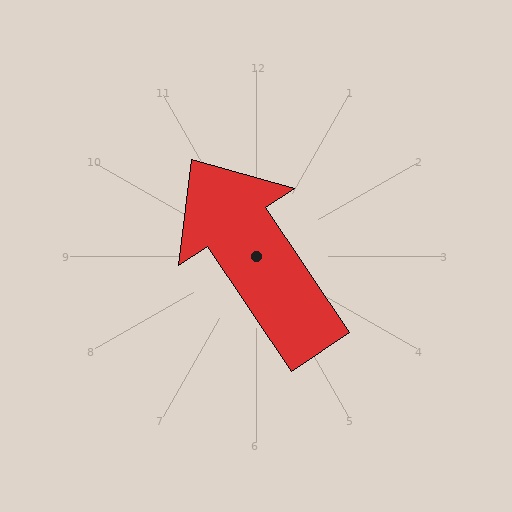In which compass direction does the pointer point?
Northwest.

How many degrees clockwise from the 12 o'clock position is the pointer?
Approximately 326 degrees.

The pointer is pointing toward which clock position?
Roughly 11 o'clock.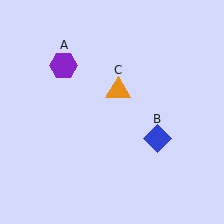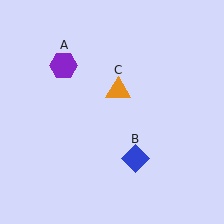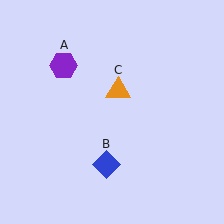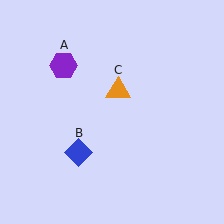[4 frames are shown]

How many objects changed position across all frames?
1 object changed position: blue diamond (object B).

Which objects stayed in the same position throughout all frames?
Purple hexagon (object A) and orange triangle (object C) remained stationary.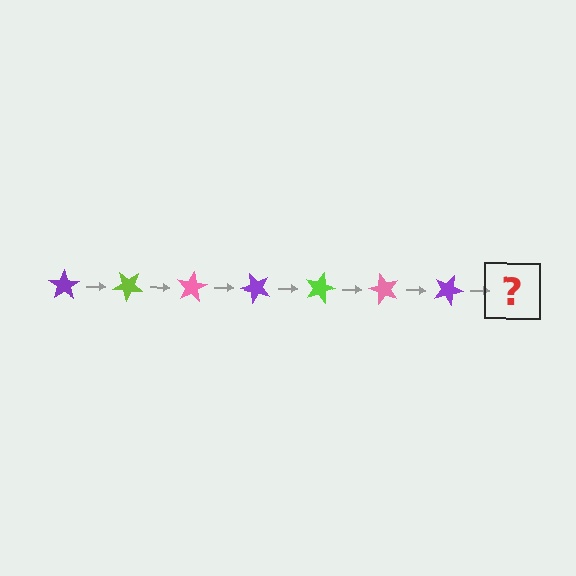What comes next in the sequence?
The next element should be a lime star, rotated 280 degrees from the start.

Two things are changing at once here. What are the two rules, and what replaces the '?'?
The two rules are that it rotates 40 degrees each step and the color cycles through purple, lime, and pink. The '?' should be a lime star, rotated 280 degrees from the start.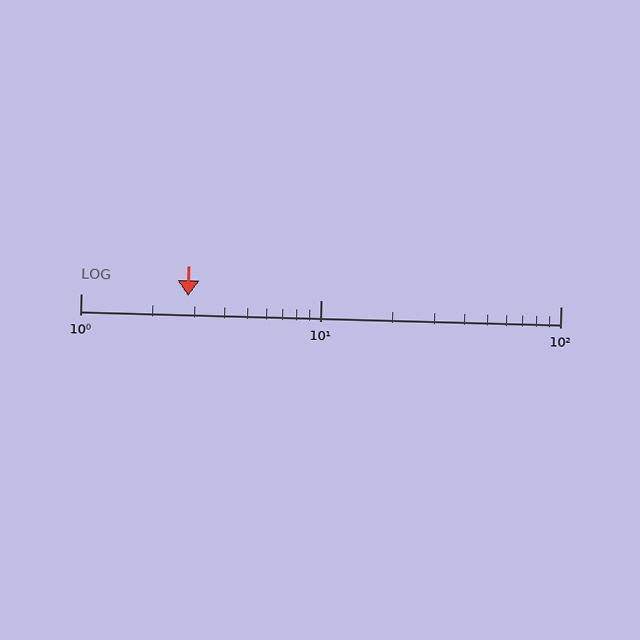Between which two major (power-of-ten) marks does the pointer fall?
The pointer is between 1 and 10.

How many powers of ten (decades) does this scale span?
The scale spans 2 decades, from 1 to 100.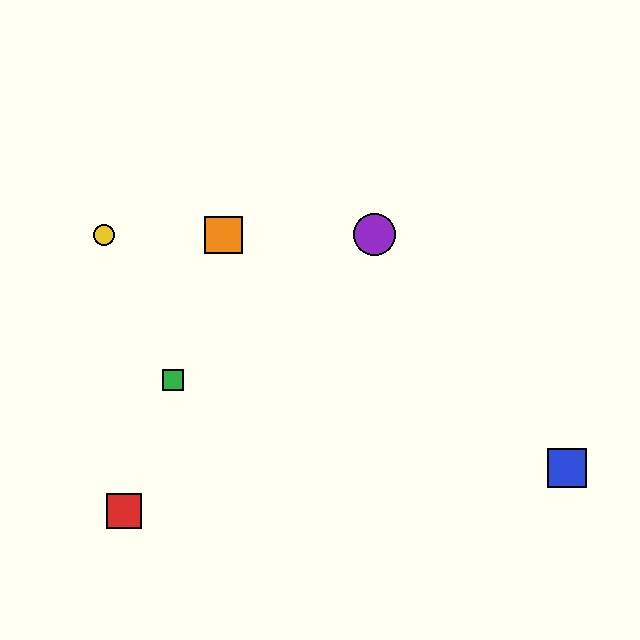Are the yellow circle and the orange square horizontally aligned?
Yes, both are at y≈235.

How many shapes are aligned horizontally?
3 shapes (the yellow circle, the purple circle, the orange square) are aligned horizontally.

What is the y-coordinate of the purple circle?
The purple circle is at y≈235.